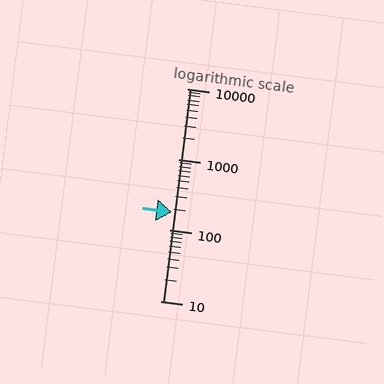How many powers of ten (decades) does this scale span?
The scale spans 3 decades, from 10 to 10000.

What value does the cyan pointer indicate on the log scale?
The pointer indicates approximately 180.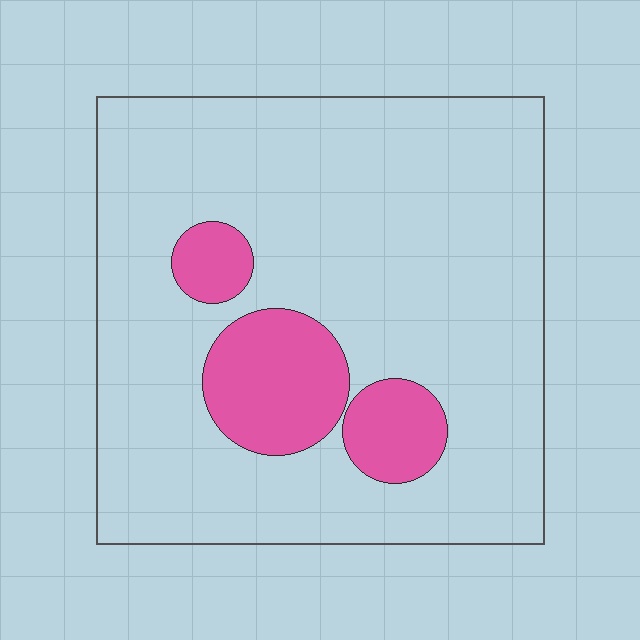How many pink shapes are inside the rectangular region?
3.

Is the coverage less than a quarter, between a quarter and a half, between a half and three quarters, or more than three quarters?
Less than a quarter.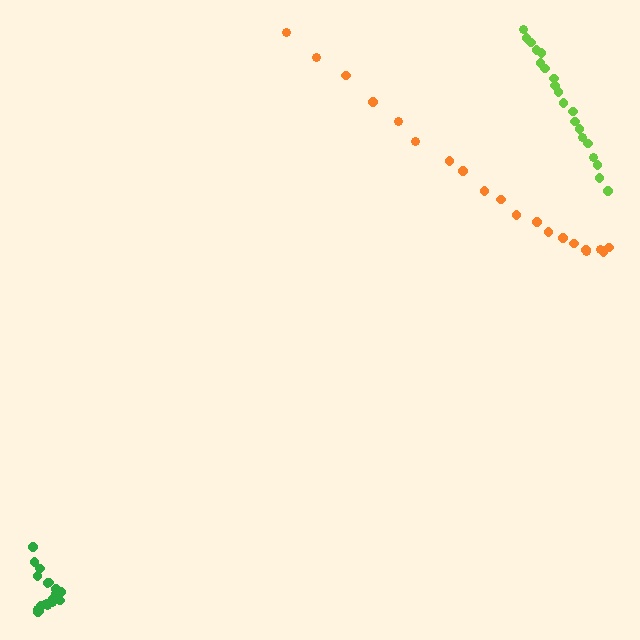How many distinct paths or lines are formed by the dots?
There are 3 distinct paths.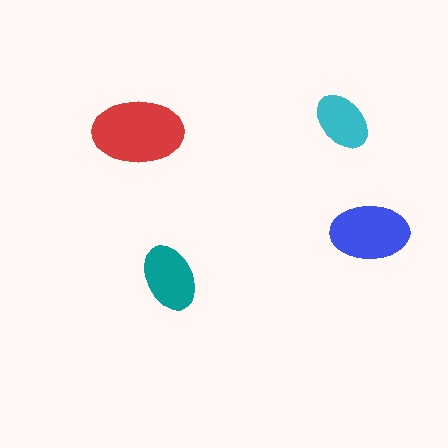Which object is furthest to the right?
The blue ellipse is rightmost.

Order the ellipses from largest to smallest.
the red one, the blue one, the teal one, the cyan one.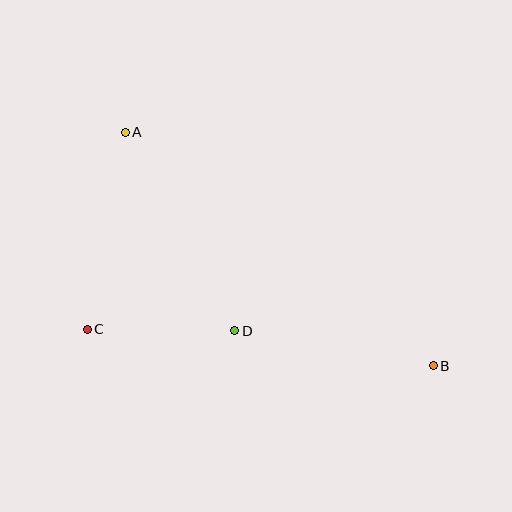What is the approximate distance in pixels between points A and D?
The distance between A and D is approximately 227 pixels.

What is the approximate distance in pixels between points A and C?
The distance between A and C is approximately 201 pixels.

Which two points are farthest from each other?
Points A and B are farthest from each other.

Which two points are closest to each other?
Points C and D are closest to each other.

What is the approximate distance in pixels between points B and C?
The distance between B and C is approximately 348 pixels.